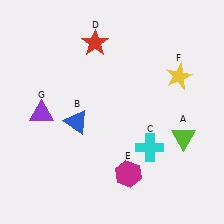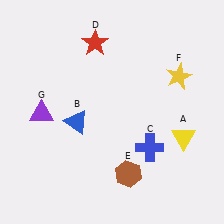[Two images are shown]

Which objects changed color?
A changed from lime to yellow. C changed from cyan to blue. E changed from magenta to brown.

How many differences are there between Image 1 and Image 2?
There are 3 differences between the two images.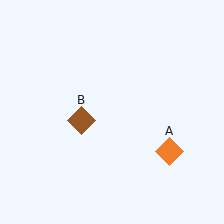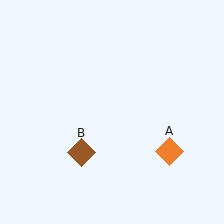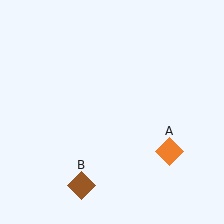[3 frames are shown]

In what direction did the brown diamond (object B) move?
The brown diamond (object B) moved down.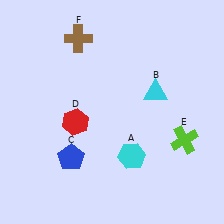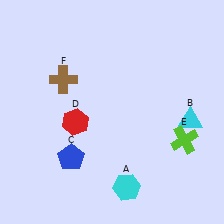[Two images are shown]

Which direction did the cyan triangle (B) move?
The cyan triangle (B) moved right.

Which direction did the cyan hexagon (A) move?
The cyan hexagon (A) moved down.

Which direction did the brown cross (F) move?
The brown cross (F) moved down.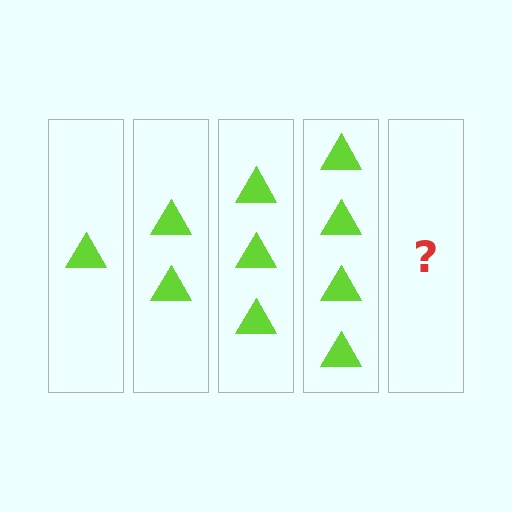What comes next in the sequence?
The next element should be 5 triangles.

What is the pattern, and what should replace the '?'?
The pattern is that each step adds one more triangle. The '?' should be 5 triangles.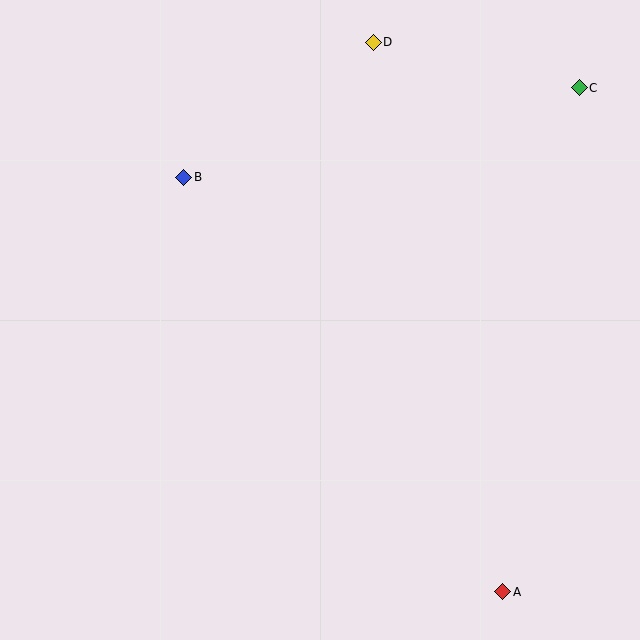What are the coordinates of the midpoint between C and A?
The midpoint between C and A is at (541, 340).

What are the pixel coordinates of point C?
Point C is at (579, 88).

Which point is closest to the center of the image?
Point B at (184, 177) is closest to the center.